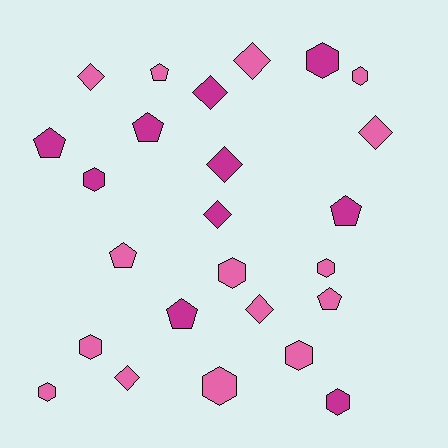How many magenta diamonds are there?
There are 3 magenta diamonds.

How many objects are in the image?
There are 25 objects.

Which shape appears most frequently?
Hexagon, with 10 objects.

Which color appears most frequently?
Pink, with 15 objects.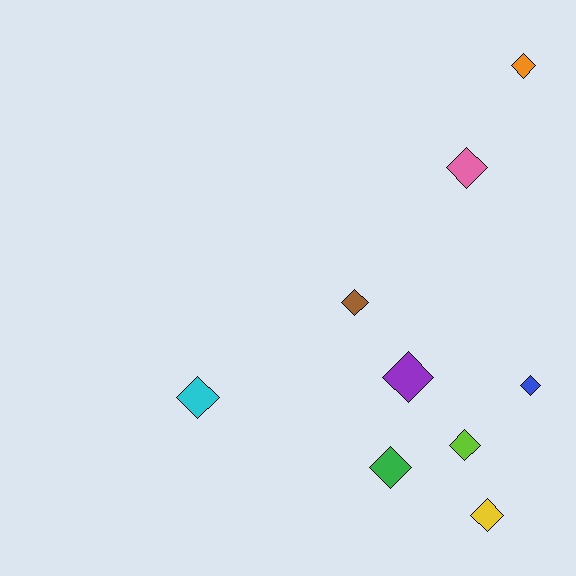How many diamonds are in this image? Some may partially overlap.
There are 9 diamonds.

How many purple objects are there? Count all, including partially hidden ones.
There is 1 purple object.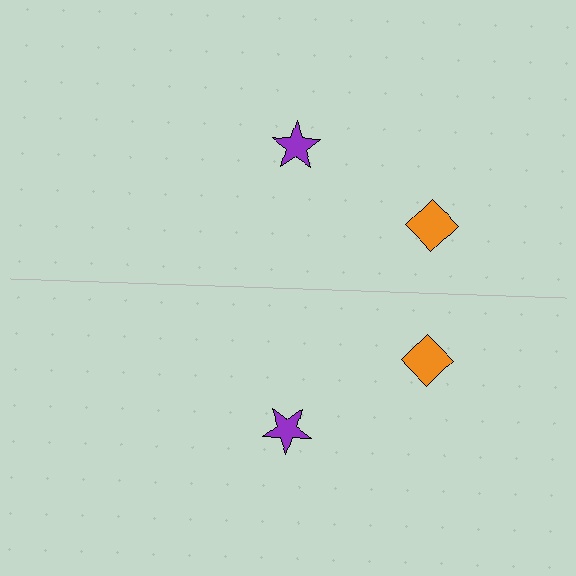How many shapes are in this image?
There are 4 shapes in this image.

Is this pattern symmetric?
Yes, this pattern has bilateral (reflection) symmetry.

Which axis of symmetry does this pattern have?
The pattern has a horizontal axis of symmetry running through the center of the image.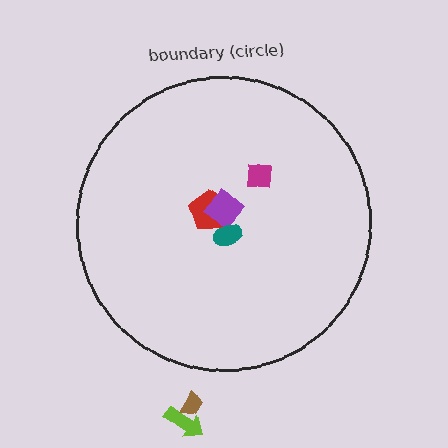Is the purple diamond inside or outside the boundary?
Inside.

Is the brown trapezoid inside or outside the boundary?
Outside.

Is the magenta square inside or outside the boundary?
Inside.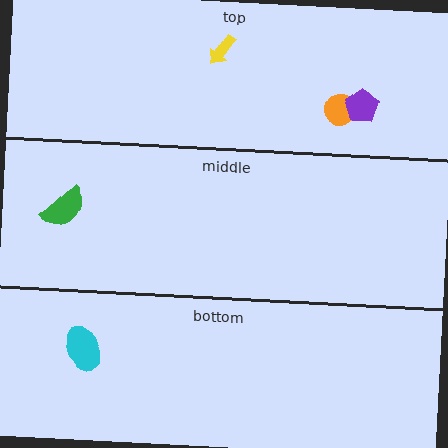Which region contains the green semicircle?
The middle region.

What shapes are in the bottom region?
The cyan ellipse.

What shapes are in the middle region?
The green semicircle.